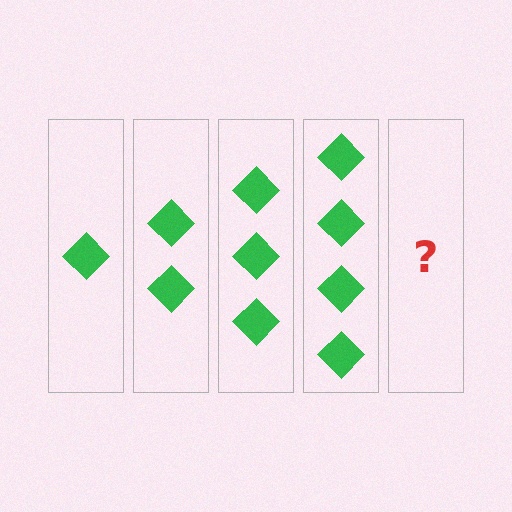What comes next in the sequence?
The next element should be 5 diamonds.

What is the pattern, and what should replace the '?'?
The pattern is that each step adds one more diamond. The '?' should be 5 diamonds.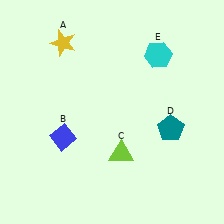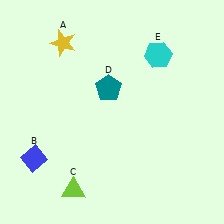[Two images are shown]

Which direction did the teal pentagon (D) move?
The teal pentagon (D) moved left.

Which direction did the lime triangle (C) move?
The lime triangle (C) moved left.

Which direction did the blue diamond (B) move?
The blue diamond (B) moved left.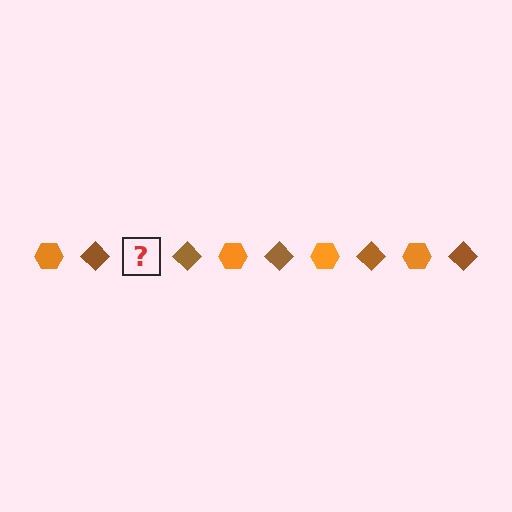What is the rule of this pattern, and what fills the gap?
The rule is that the pattern alternates between orange hexagon and brown diamond. The gap should be filled with an orange hexagon.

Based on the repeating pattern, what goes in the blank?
The blank should be an orange hexagon.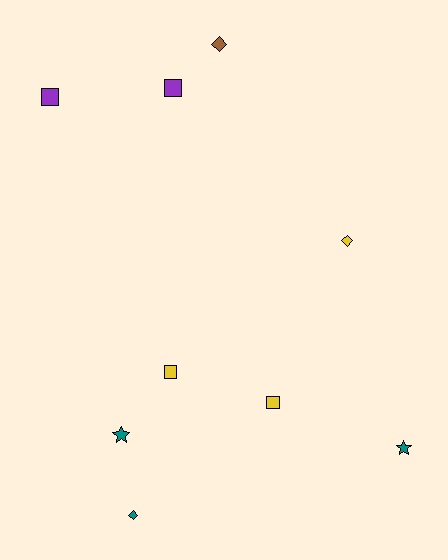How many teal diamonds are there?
There is 1 teal diamond.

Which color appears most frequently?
Teal, with 3 objects.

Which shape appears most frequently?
Square, with 4 objects.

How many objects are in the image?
There are 9 objects.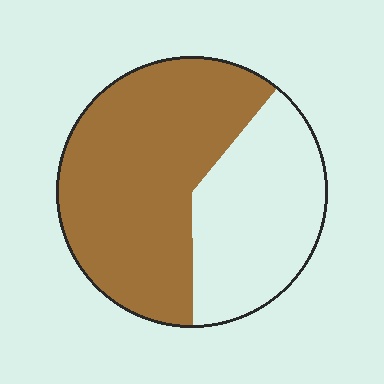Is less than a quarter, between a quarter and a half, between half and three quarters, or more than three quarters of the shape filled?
Between half and three quarters.